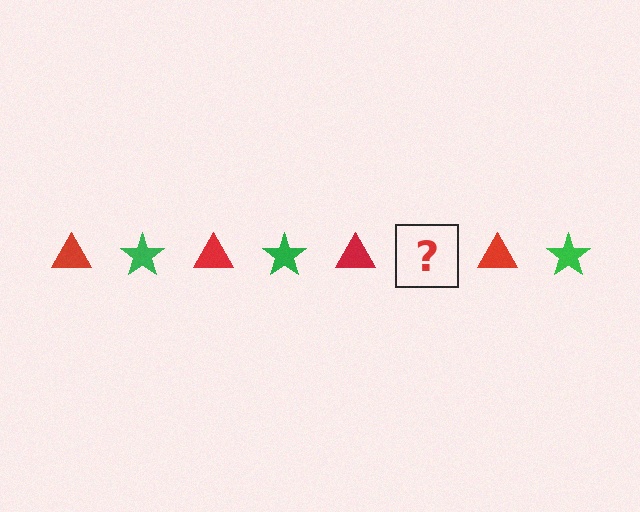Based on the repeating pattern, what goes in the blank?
The blank should be a green star.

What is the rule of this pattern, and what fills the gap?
The rule is that the pattern alternates between red triangle and green star. The gap should be filled with a green star.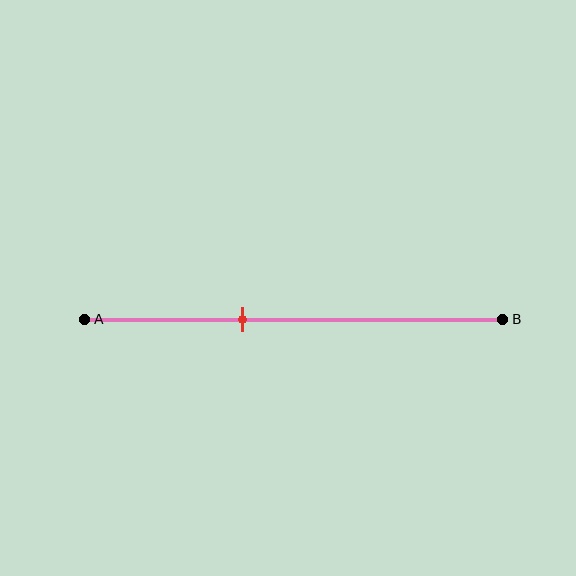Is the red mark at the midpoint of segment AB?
No, the mark is at about 40% from A, not at the 50% midpoint.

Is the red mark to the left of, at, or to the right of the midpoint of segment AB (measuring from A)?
The red mark is to the left of the midpoint of segment AB.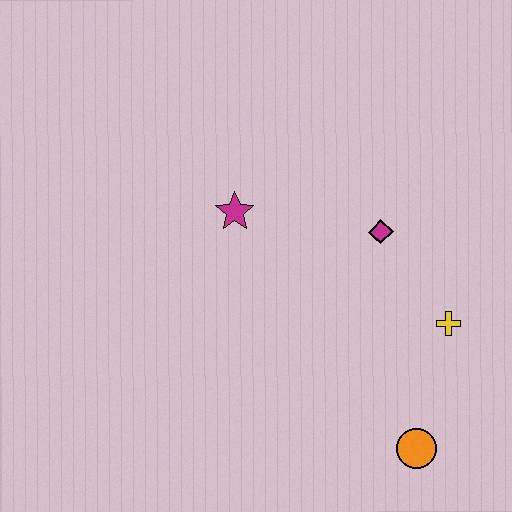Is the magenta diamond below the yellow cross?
No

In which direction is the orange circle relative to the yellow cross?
The orange circle is below the yellow cross.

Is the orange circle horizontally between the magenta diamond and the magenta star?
No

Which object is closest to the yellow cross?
The magenta diamond is closest to the yellow cross.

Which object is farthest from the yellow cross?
The magenta star is farthest from the yellow cross.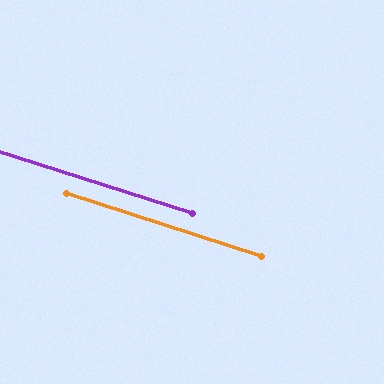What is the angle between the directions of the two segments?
Approximately 1 degree.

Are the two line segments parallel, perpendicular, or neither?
Parallel — their directions differ by only 0.6°.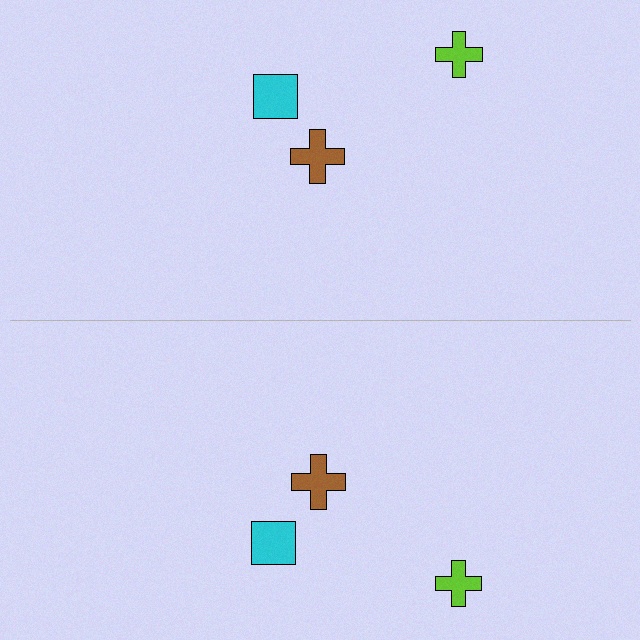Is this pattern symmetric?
Yes, this pattern has bilateral (reflection) symmetry.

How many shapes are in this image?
There are 6 shapes in this image.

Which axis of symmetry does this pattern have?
The pattern has a horizontal axis of symmetry running through the center of the image.